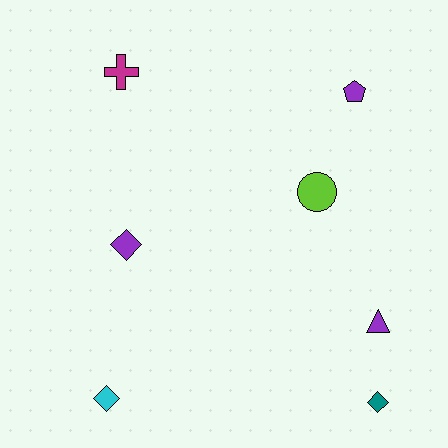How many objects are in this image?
There are 7 objects.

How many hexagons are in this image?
There are no hexagons.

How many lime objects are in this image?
There is 1 lime object.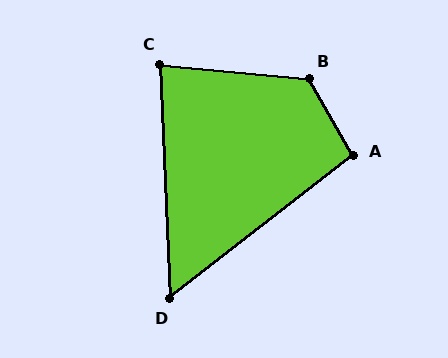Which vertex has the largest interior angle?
B, at approximately 125 degrees.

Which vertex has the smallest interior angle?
D, at approximately 55 degrees.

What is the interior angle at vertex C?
Approximately 82 degrees (acute).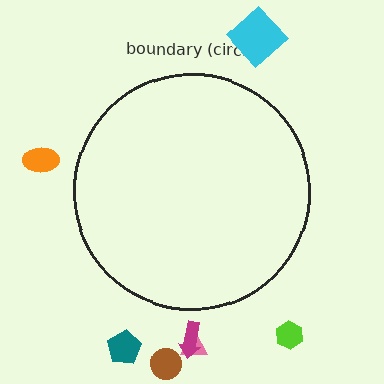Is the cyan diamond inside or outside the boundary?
Outside.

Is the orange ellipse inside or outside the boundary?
Outside.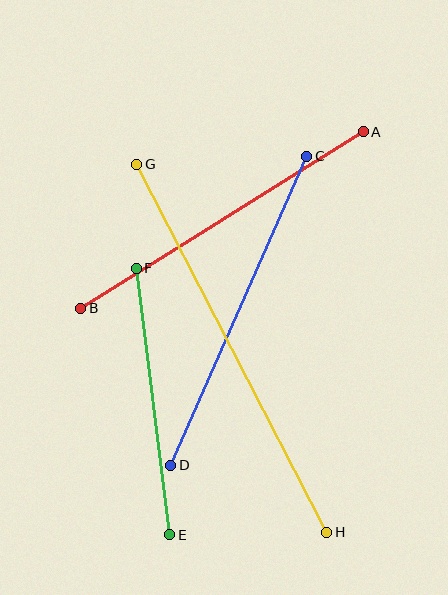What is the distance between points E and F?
The distance is approximately 269 pixels.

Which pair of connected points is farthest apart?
Points G and H are farthest apart.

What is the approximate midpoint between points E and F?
The midpoint is at approximately (153, 401) pixels.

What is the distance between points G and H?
The distance is approximately 414 pixels.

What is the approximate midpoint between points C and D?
The midpoint is at approximately (239, 311) pixels.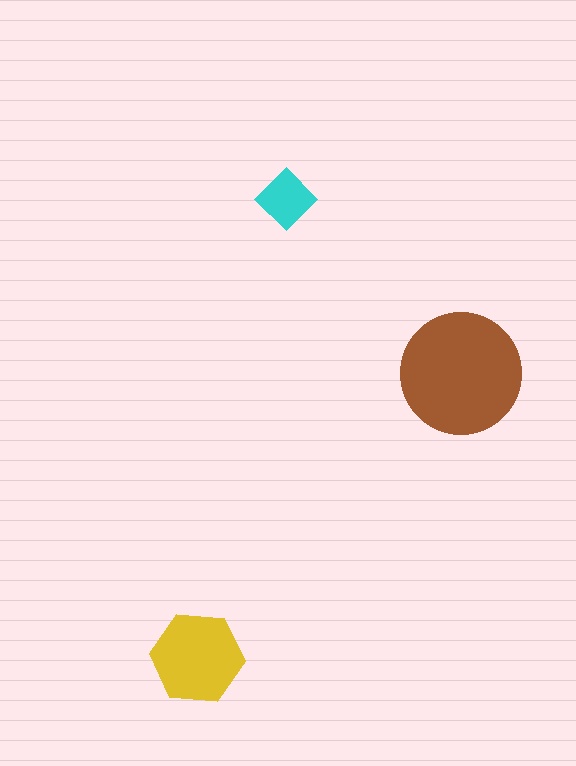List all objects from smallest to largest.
The cyan diamond, the yellow hexagon, the brown circle.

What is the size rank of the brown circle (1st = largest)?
1st.